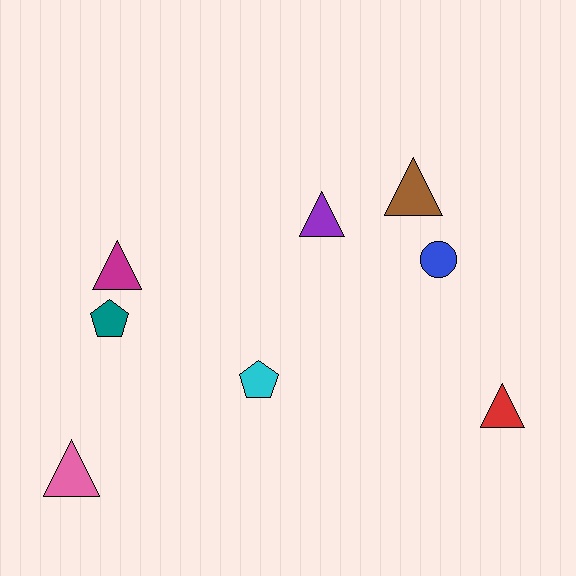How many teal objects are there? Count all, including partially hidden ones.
There is 1 teal object.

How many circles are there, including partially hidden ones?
There is 1 circle.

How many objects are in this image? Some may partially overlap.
There are 8 objects.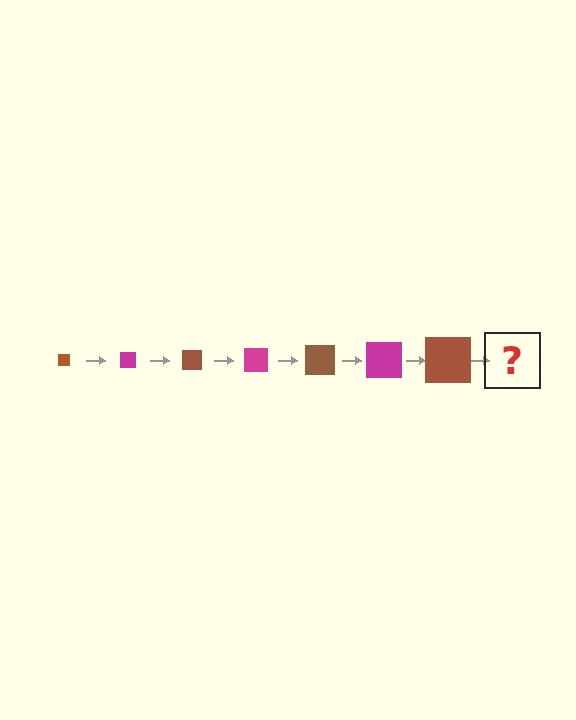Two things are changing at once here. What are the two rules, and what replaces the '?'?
The two rules are that the square grows larger each step and the color cycles through brown and magenta. The '?' should be a magenta square, larger than the previous one.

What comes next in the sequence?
The next element should be a magenta square, larger than the previous one.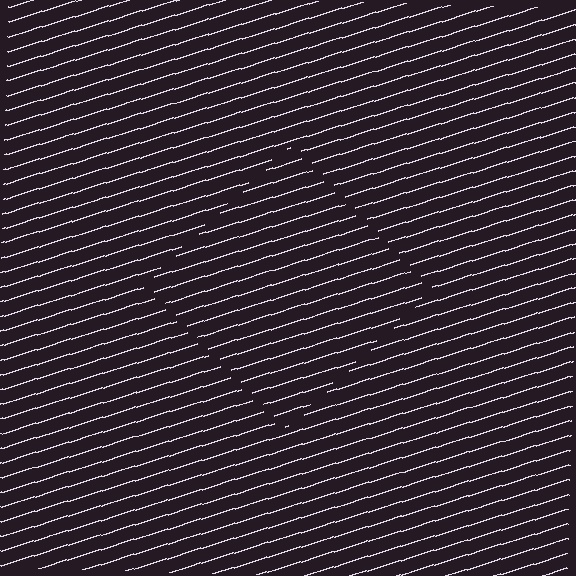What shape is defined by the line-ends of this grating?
An illusory square. The interior of the shape contains the same grating, shifted by half a period — the contour is defined by the phase discontinuity where line-ends from the inner and outer gratings abut.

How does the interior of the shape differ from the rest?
The interior of the shape contains the same grating, shifted by half a period — the contour is defined by the phase discontinuity where line-ends from the inner and outer gratings abut.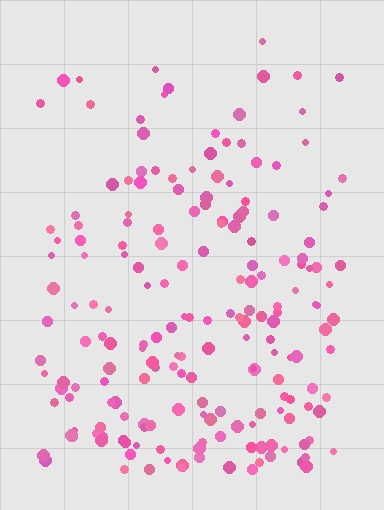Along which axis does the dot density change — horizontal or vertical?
Vertical.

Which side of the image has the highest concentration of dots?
The bottom.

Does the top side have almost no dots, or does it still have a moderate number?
Still a moderate number, just noticeably fewer than the bottom.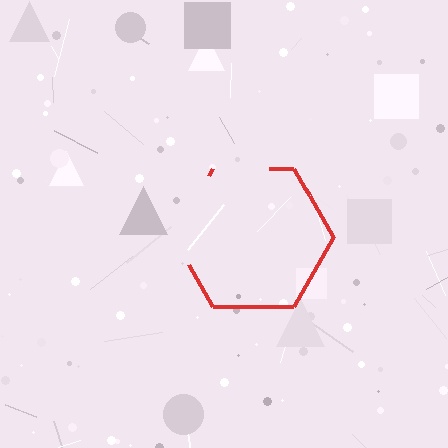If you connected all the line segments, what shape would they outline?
They would outline a hexagon.